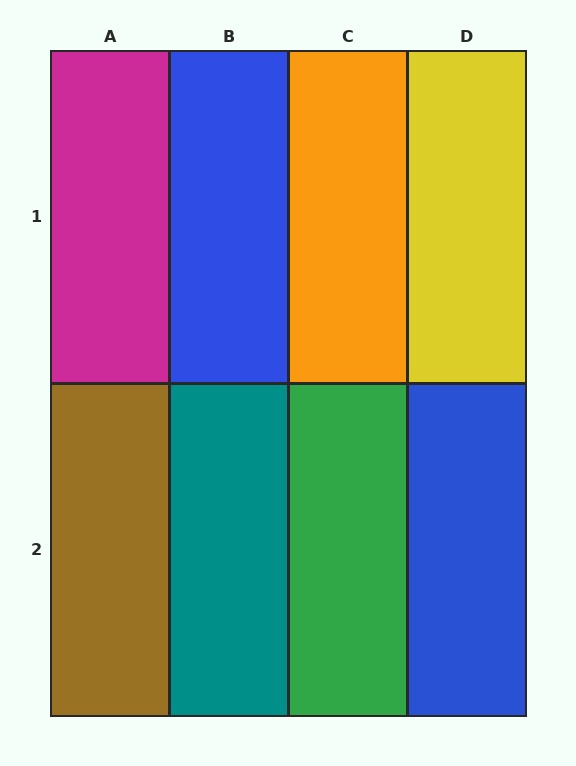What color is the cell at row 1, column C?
Orange.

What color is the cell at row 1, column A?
Magenta.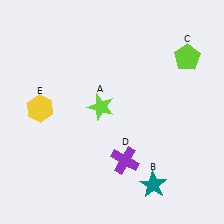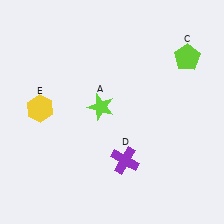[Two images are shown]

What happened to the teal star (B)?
The teal star (B) was removed in Image 2. It was in the bottom-right area of Image 1.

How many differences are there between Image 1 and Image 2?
There is 1 difference between the two images.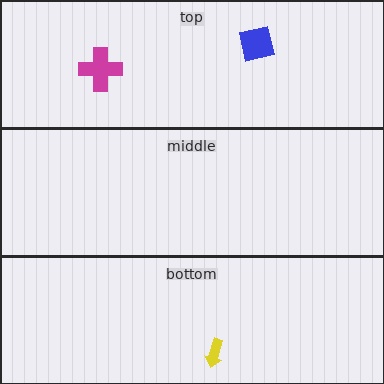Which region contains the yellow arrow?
The bottom region.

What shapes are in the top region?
The magenta cross, the blue square.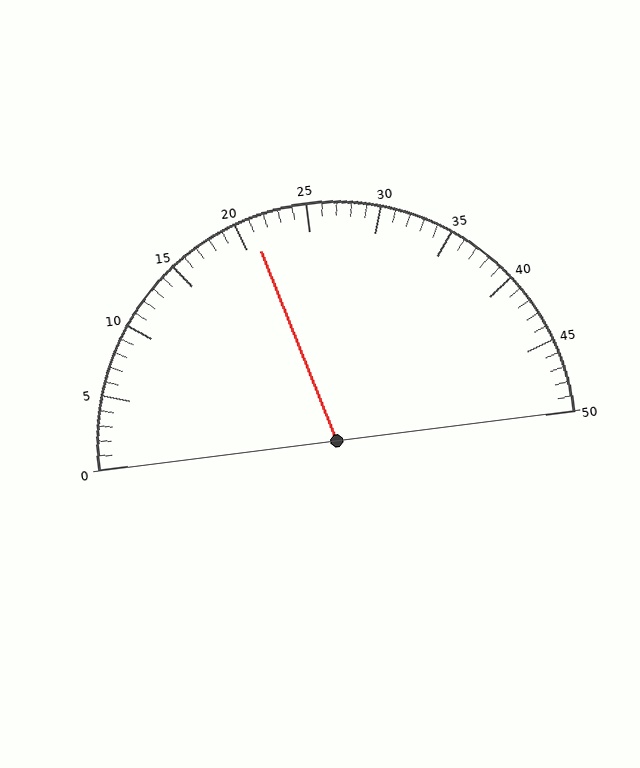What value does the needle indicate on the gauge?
The needle indicates approximately 21.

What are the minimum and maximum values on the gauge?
The gauge ranges from 0 to 50.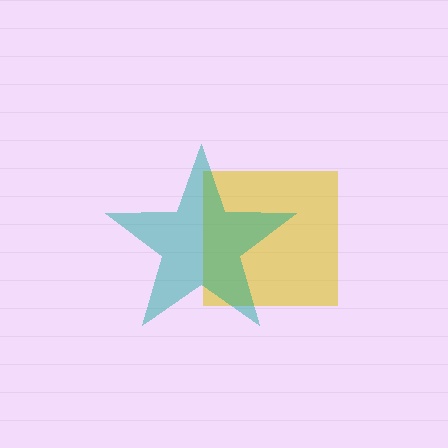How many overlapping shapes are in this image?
There are 2 overlapping shapes in the image.